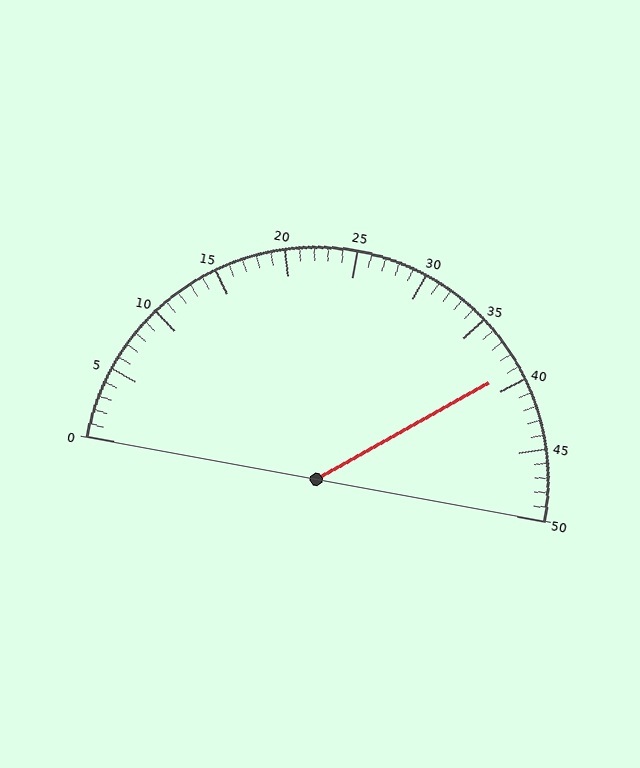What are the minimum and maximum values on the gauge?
The gauge ranges from 0 to 50.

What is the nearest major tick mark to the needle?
The nearest major tick mark is 40.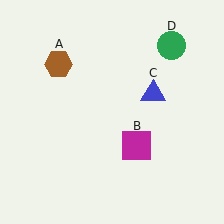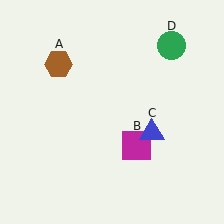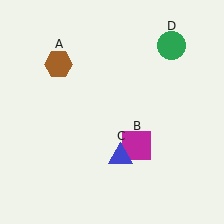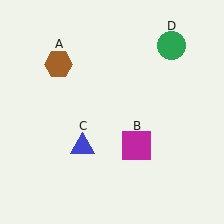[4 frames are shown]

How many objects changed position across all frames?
1 object changed position: blue triangle (object C).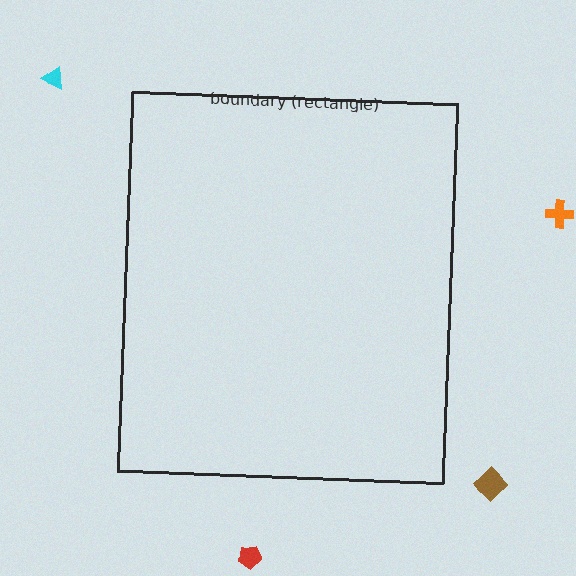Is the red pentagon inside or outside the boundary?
Outside.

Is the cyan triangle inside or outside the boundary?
Outside.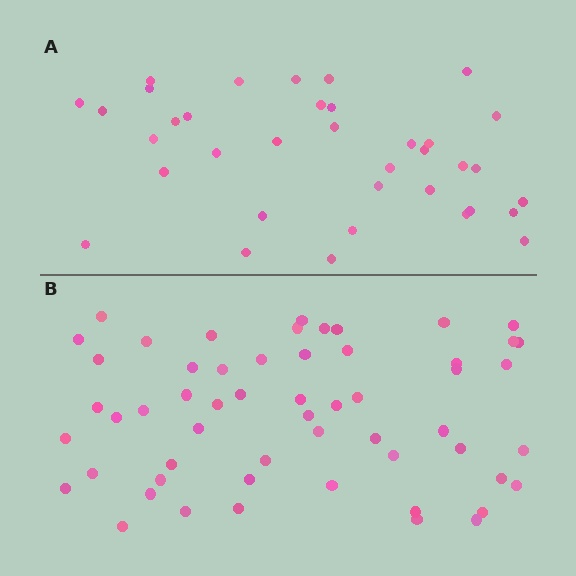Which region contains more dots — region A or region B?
Region B (the bottom region) has more dots.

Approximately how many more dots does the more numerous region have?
Region B has approximately 20 more dots than region A.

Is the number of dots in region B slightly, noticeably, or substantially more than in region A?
Region B has substantially more. The ratio is roughly 1.6 to 1.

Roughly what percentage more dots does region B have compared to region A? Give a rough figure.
About 55% more.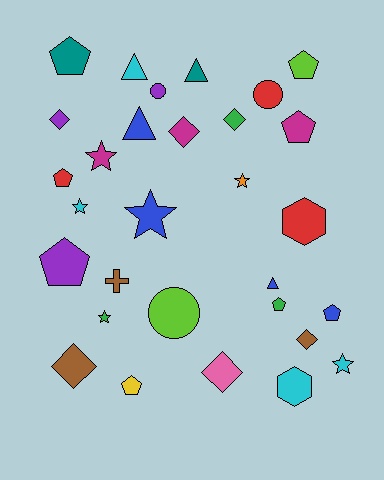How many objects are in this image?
There are 30 objects.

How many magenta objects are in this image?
There are 3 magenta objects.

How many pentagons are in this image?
There are 8 pentagons.